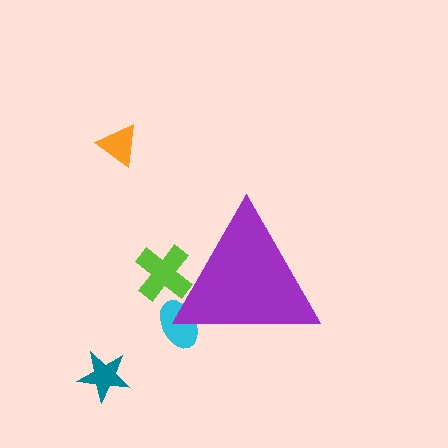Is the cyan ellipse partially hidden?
Yes, the cyan ellipse is partially hidden behind the purple triangle.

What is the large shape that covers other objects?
A purple triangle.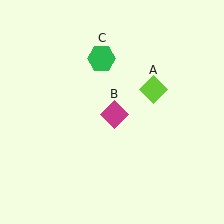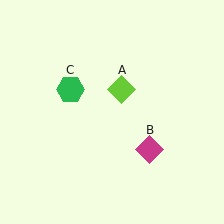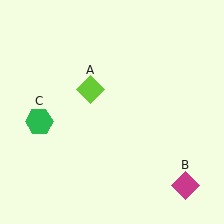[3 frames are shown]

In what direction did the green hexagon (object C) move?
The green hexagon (object C) moved down and to the left.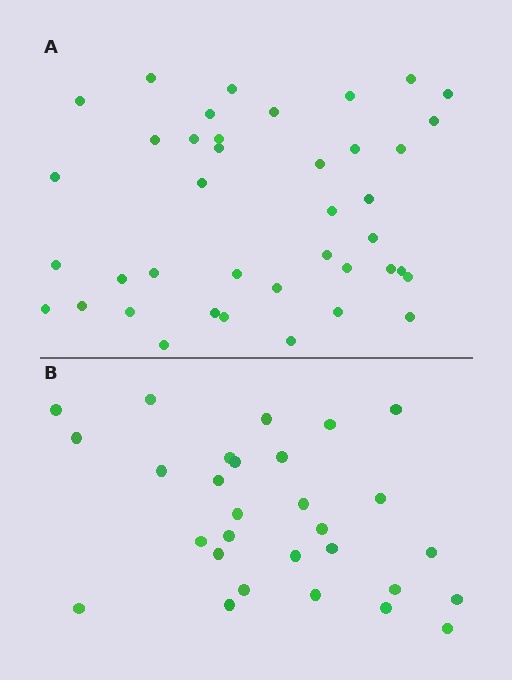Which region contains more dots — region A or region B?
Region A (the top region) has more dots.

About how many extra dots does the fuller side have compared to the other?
Region A has roughly 12 or so more dots than region B.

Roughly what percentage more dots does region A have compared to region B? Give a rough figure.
About 40% more.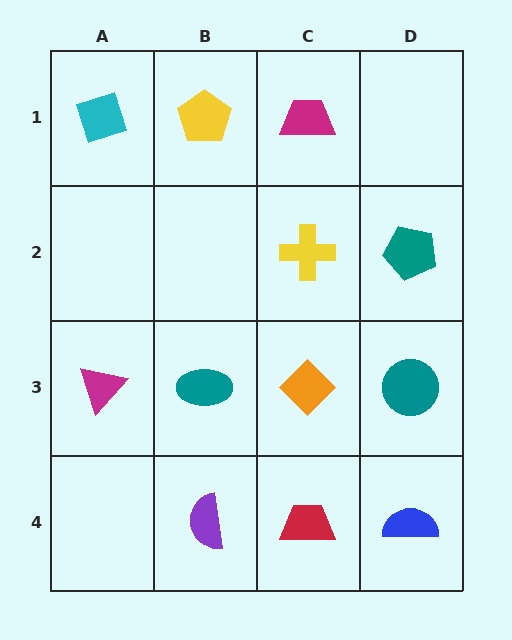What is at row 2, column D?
A teal pentagon.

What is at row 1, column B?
A yellow pentagon.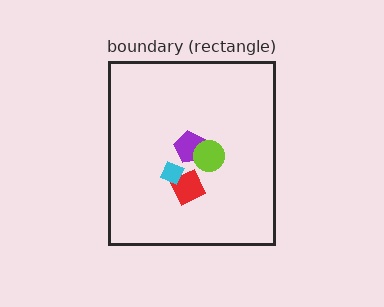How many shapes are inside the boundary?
4 inside, 0 outside.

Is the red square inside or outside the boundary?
Inside.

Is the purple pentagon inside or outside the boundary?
Inside.